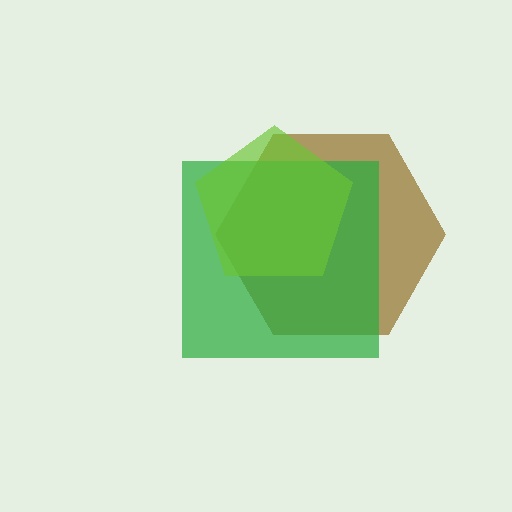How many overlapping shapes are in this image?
There are 3 overlapping shapes in the image.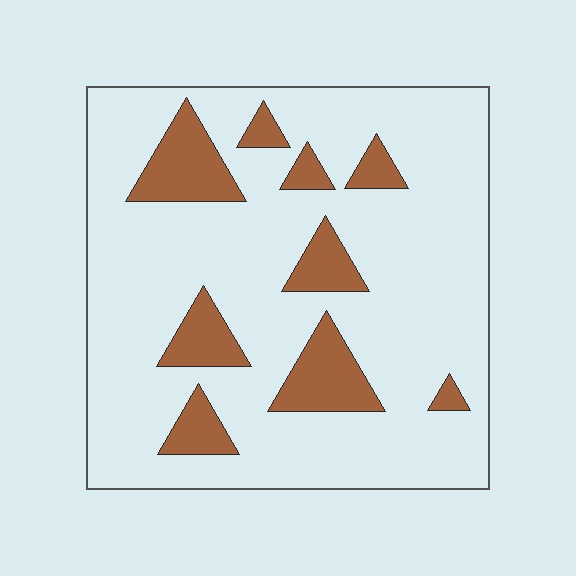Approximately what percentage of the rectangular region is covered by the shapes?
Approximately 15%.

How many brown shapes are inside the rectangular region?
9.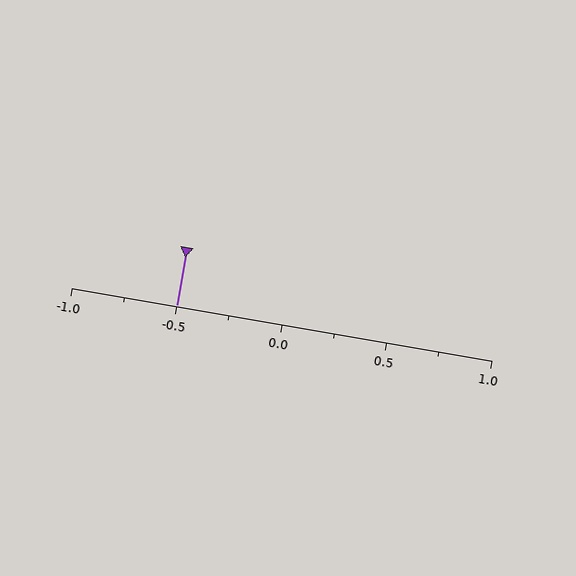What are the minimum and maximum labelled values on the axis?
The axis runs from -1.0 to 1.0.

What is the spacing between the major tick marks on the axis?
The major ticks are spaced 0.5 apart.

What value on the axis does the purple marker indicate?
The marker indicates approximately -0.5.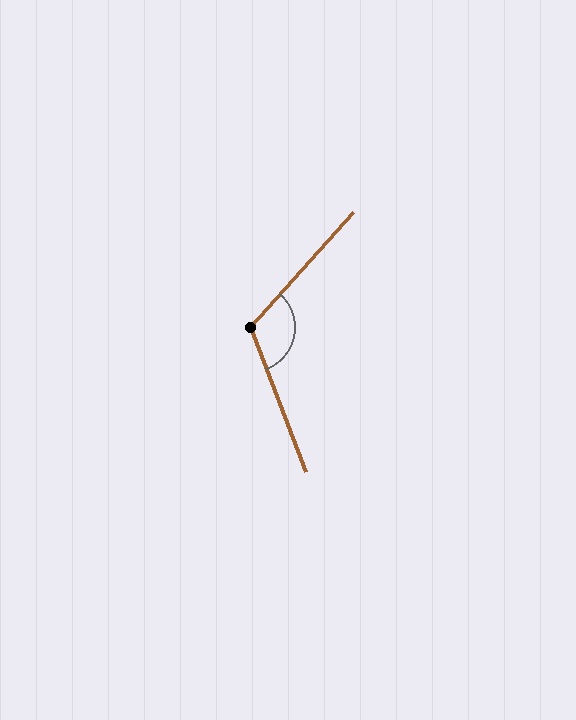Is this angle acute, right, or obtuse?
It is obtuse.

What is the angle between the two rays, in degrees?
Approximately 117 degrees.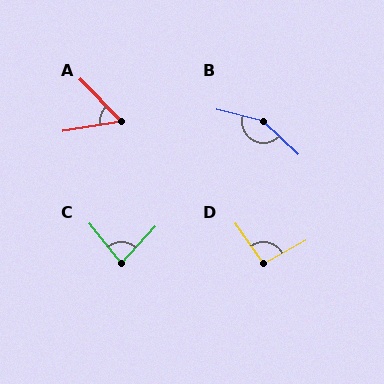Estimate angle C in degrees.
Approximately 82 degrees.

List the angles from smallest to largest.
A (55°), C (82°), D (95°), B (150°).